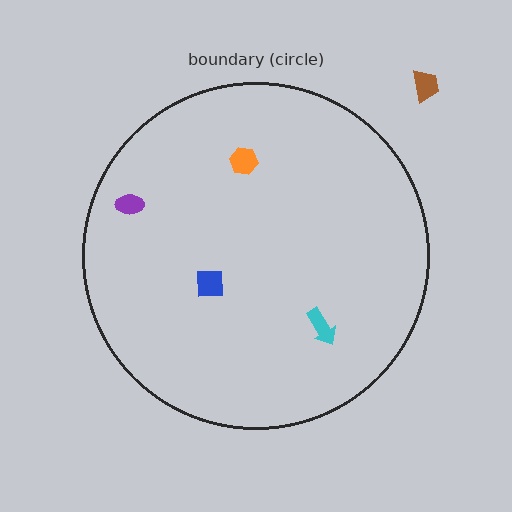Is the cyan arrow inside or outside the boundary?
Inside.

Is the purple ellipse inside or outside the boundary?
Inside.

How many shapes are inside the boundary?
4 inside, 1 outside.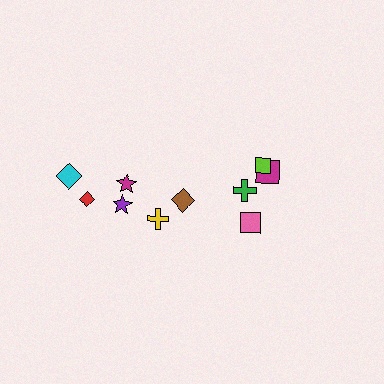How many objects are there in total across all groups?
There are 10 objects.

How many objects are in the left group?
There are 6 objects.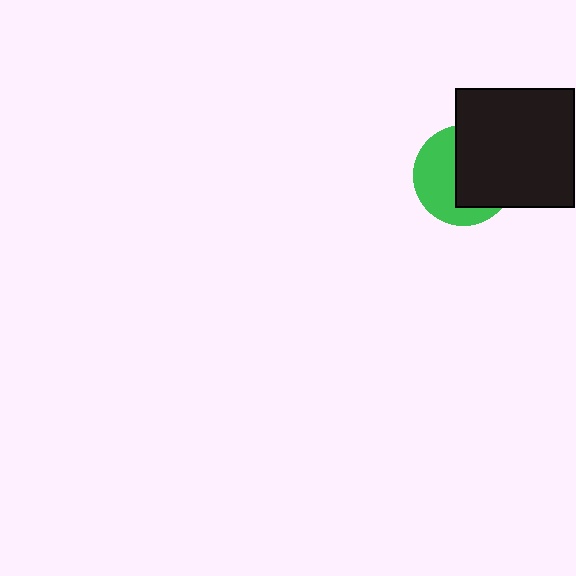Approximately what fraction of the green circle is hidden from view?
Roughly 52% of the green circle is hidden behind the black square.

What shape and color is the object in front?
The object in front is a black square.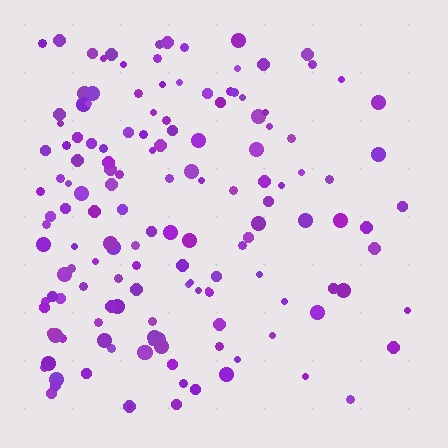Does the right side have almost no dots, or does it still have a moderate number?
Still a moderate number, just noticeably fewer than the left.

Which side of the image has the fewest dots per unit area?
The right.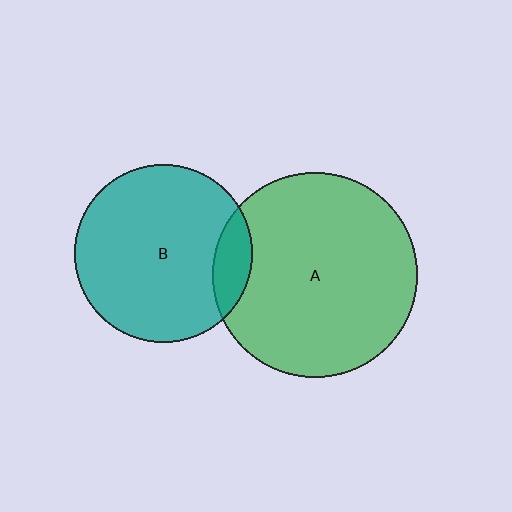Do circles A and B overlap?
Yes.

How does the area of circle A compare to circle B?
Approximately 1.3 times.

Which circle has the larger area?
Circle A (green).